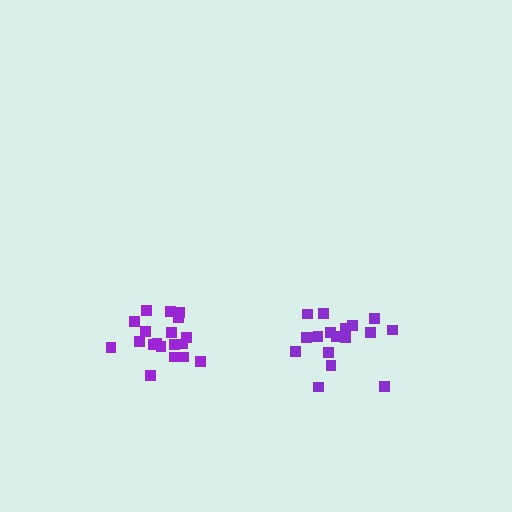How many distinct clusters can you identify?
There are 2 distinct clusters.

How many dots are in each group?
Group 1: 18 dots, Group 2: 19 dots (37 total).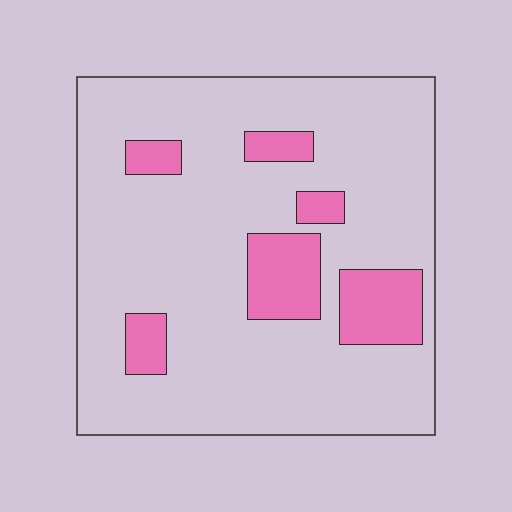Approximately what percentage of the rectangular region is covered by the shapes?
Approximately 15%.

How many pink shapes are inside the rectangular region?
6.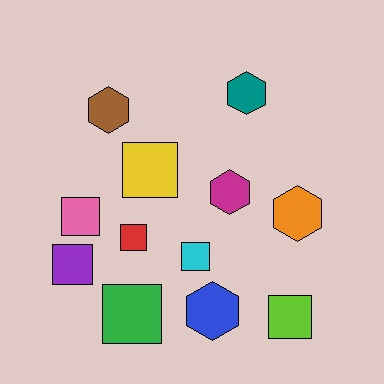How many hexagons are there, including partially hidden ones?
There are 5 hexagons.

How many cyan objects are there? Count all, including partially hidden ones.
There is 1 cyan object.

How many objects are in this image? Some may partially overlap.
There are 12 objects.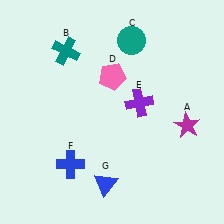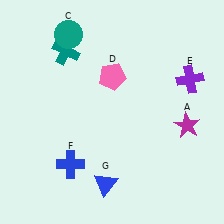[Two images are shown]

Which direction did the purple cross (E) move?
The purple cross (E) moved right.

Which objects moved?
The objects that moved are: the teal circle (C), the purple cross (E).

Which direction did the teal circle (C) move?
The teal circle (C) moved left.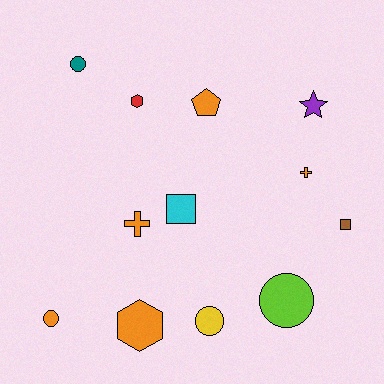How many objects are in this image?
There are 12 objects.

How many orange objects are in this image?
There are 5 orange objects.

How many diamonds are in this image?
There are no diamonds.